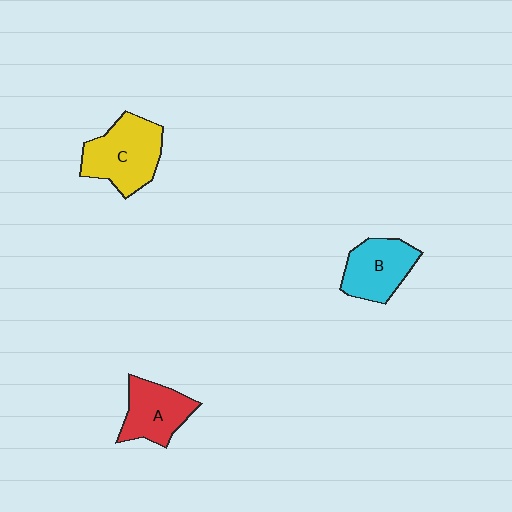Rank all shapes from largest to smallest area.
From largest to smallest: C (yellow), B (cyan), A (red).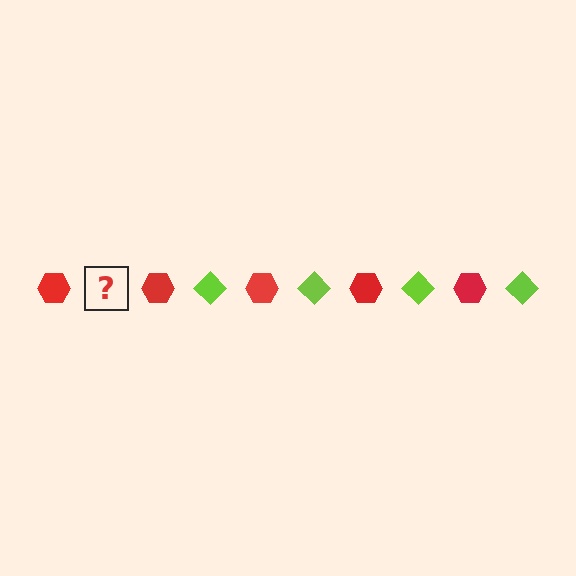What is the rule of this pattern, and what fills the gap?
The rule is that the pattern alternates between red hexagon and lime diamond. The gap should be filled with a lime diamond.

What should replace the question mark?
The question mark should be replaced with a lime diamond.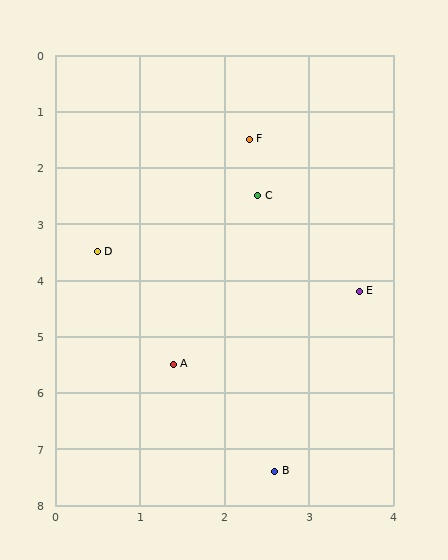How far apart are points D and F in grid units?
Points D and F are about 2.7 grid units apart.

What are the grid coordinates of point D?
Point D is at approximately (0.5, 3.5).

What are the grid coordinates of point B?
Point B is at approximately (2.6, 7.4).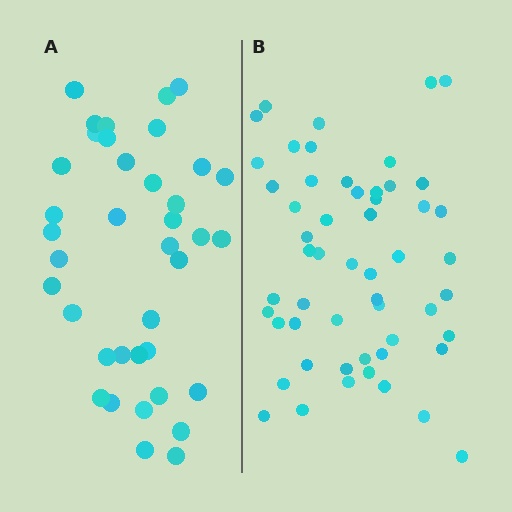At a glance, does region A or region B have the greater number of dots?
Region B (the right region) has more dots.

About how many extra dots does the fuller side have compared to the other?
Region B has approximately 15 more dots than region A.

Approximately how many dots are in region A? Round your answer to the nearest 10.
About 40 dots. (The exact count is 38, which rounds to 40.)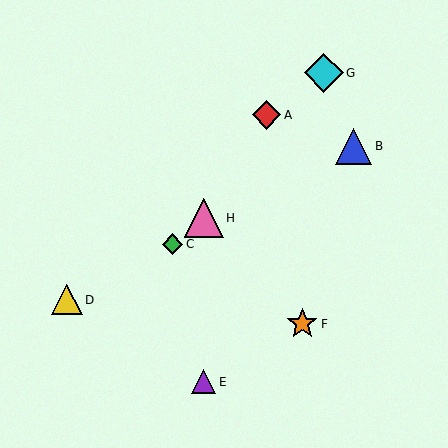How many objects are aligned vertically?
2 objects (E, H) are aligned vertically.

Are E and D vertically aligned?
No, E is at x≈204 and D is at x≈67.